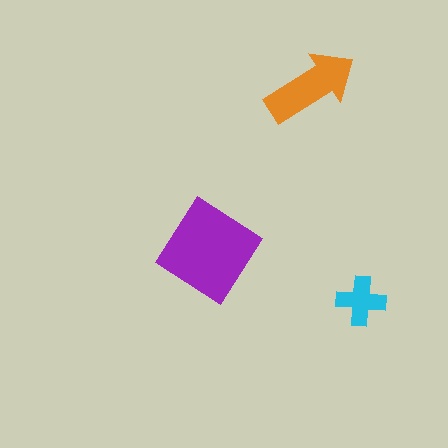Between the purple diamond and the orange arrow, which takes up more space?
The purple diamond.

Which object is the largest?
The purple diamond.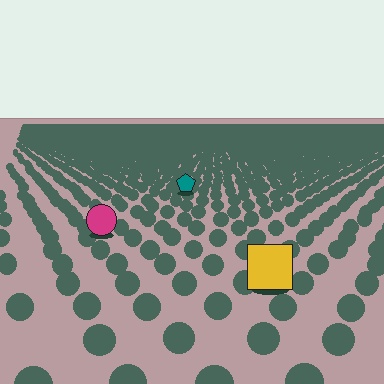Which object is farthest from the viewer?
The teal pentagon is farthest from the viewer. It appears smaller and the ground texture around it is denser.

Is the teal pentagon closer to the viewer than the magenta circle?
No. The magenta circle is closer — you can tell from the texture gradient: the ground texture is coarser near it.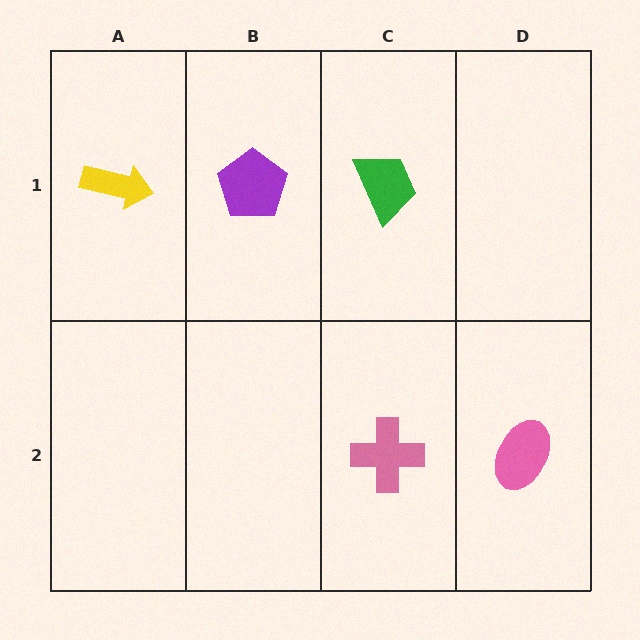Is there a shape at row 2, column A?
No, that cell is empty.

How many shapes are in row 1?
3 shapes.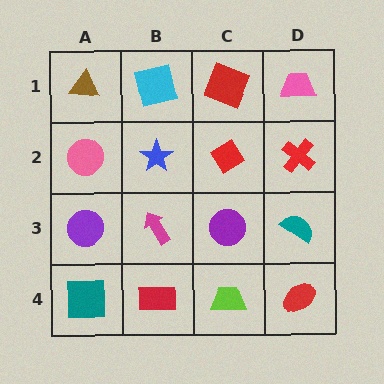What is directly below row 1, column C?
A red diamond.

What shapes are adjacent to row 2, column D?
A pink trapezoid (row 1, column D), a teal semicircle (row 3, column D), a red diamond (row 2, column C).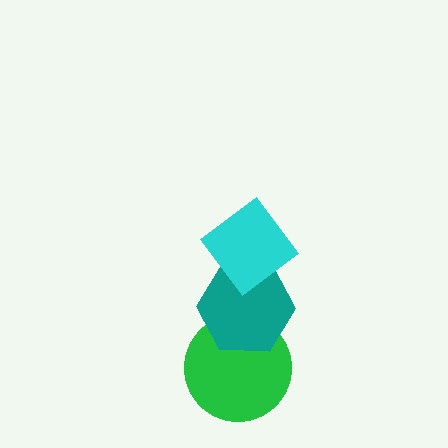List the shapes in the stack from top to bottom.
From top to bottom: the cyan diamond, the teal hexagon, the green circle.